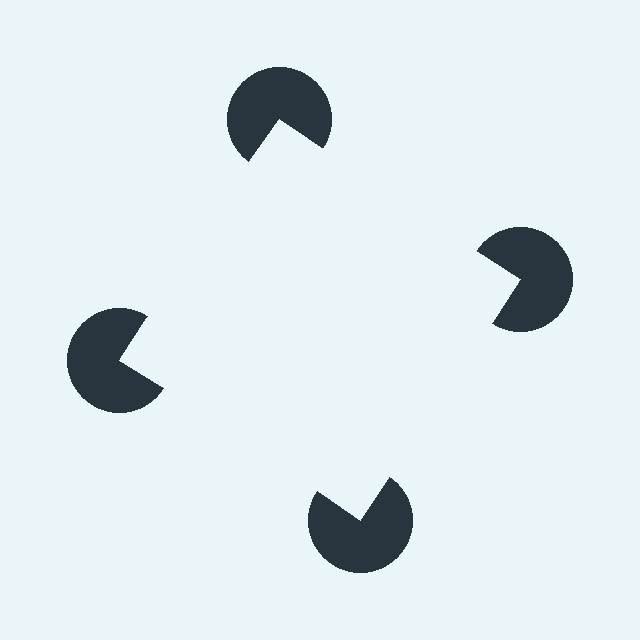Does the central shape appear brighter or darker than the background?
It typically appears slightly brighter than the background, even though no actual brightness change is drawn.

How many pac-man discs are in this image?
There are 4 — one at each vertex of the illusory square.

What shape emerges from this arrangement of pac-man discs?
An illusory square — its edges are inferred from the aligned wedge cuts in the pac-man discs, not physically drawn.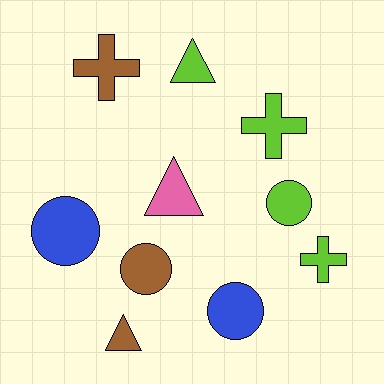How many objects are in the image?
There are 10 objects.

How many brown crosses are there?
There is 1 brown cross.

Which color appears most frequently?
Lime, with 4 objects.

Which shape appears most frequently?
Circle, with 4 objects.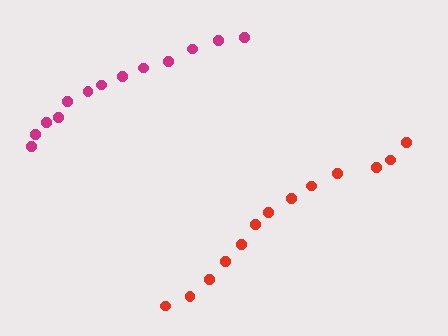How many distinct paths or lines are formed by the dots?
There are 2 distinct paths.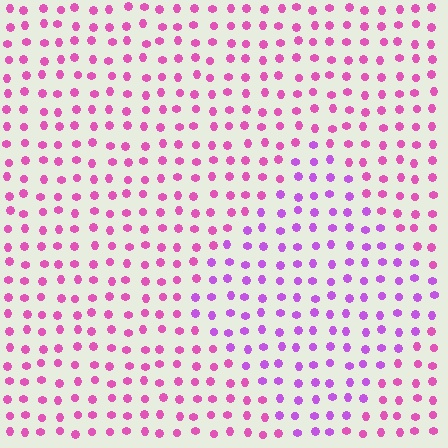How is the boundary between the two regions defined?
The boundary is defined purely by a slight shift in hue (about 31 degrees). Spacing, size, and orientation are identical on both sides.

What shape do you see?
I see a diamond.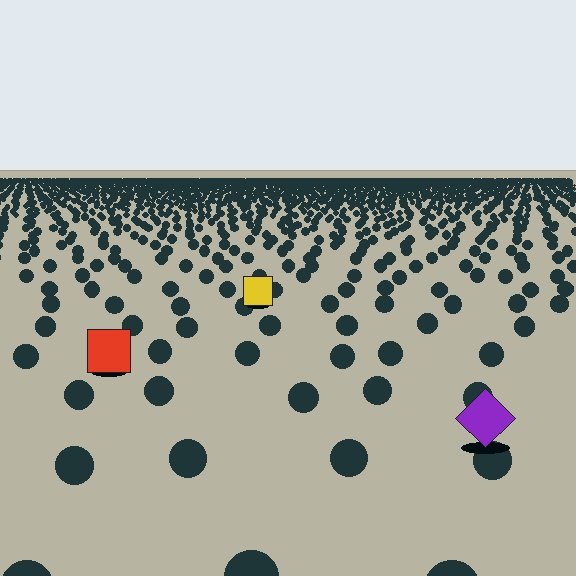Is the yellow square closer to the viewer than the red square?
No. The red square is closer — you can tell from the texture gradient: the ground texture is coarser near it.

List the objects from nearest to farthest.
From nearest to farthest: the purple diamond, the red square, the yellow square.